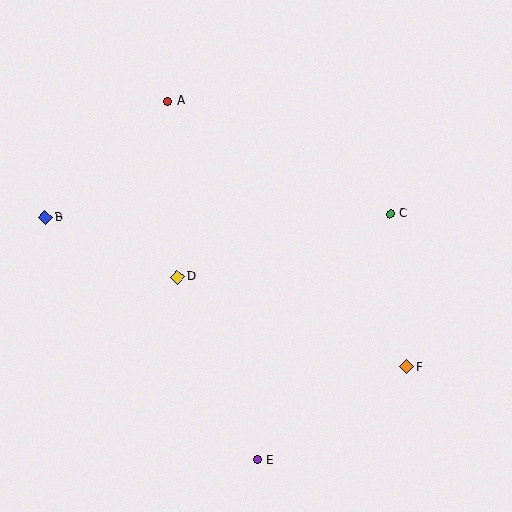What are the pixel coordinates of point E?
Point E is at (257, 460).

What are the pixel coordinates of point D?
Point D is at (177, 277).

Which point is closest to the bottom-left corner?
Point E is closest to the bottom-left corner.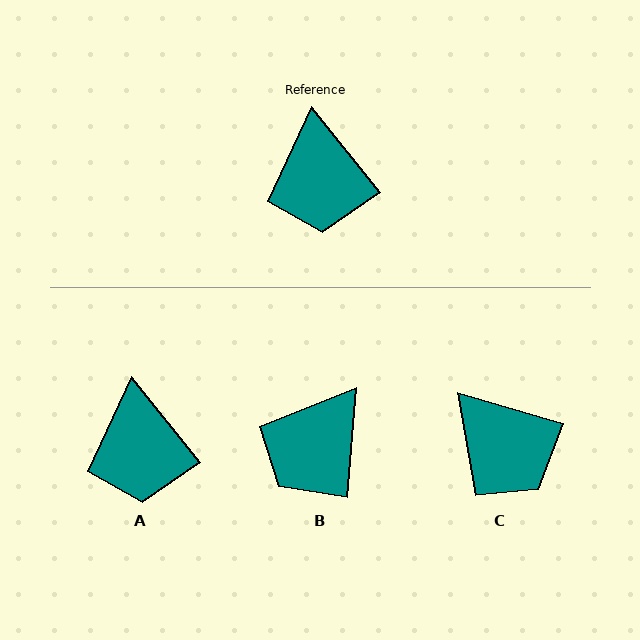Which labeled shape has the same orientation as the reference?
A.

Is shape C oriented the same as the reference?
No, it is off by about 34 degrees.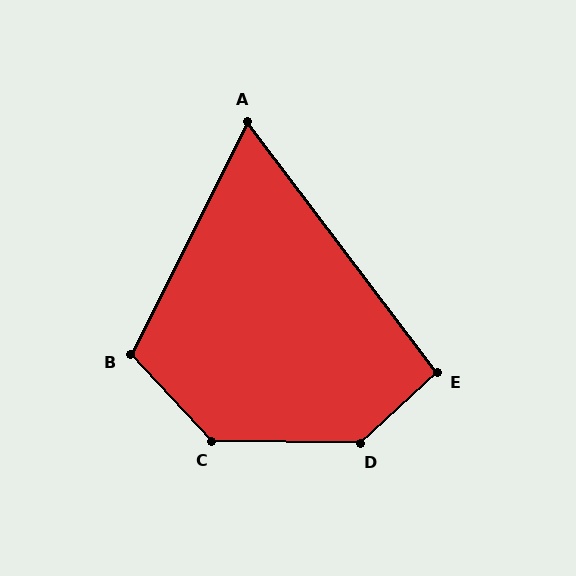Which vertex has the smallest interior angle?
A, at approximately 64 degrees.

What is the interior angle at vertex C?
Approximately 134 degrees (obtuse).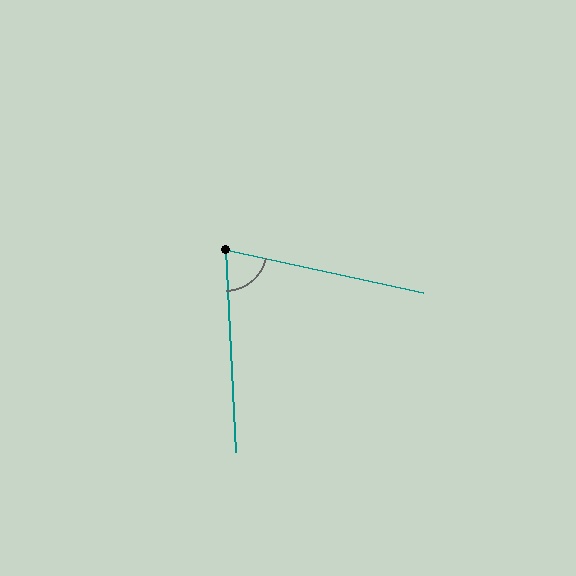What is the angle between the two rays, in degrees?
Approximately 75 degrees.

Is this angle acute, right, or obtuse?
It is acute.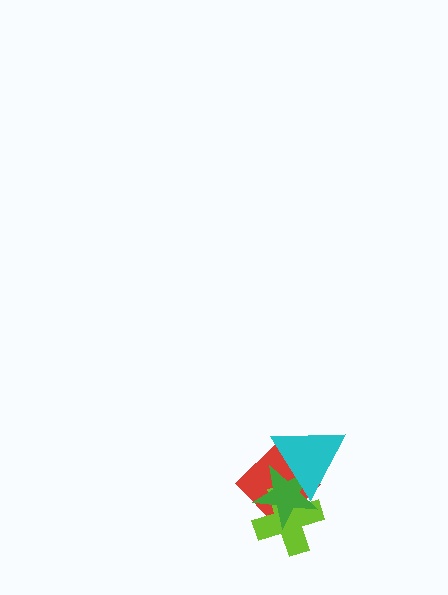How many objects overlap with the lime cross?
3 objects overlap with the lime cross.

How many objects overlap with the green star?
3 objects overlap with the green star.